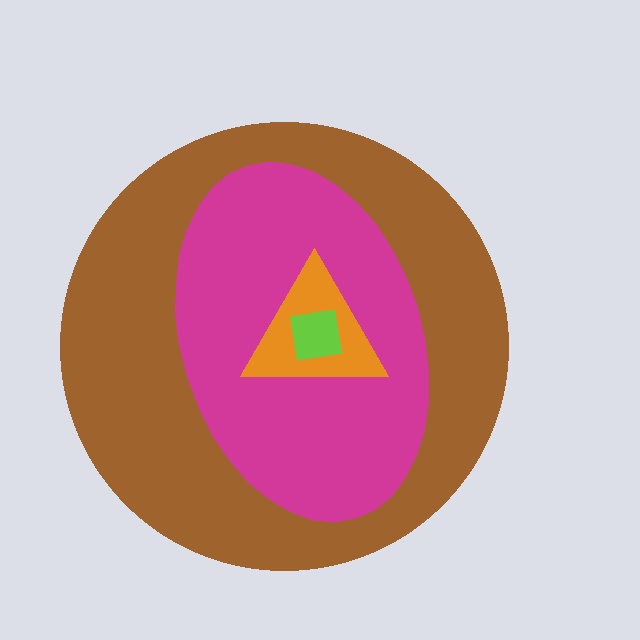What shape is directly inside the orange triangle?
The lime square.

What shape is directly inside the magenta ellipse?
The orange triangle.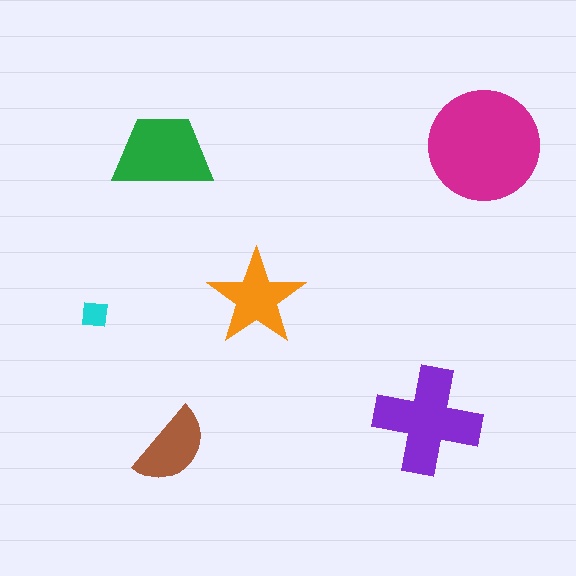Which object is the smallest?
The cyan square.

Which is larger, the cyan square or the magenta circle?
The magenta circle.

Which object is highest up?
The magenta circle is topmost.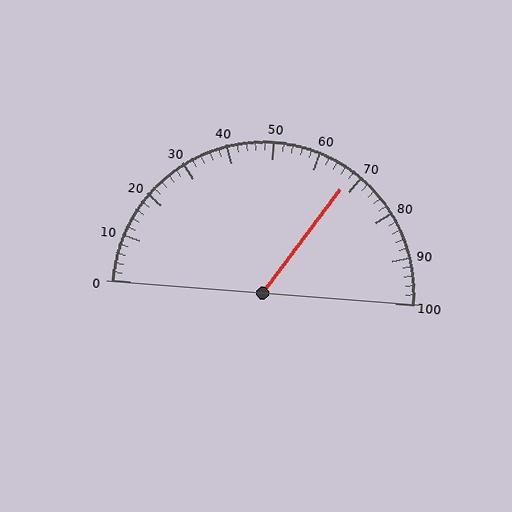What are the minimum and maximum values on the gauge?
The gauge ranges from 0 to 100.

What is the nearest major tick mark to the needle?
The nearest major tick mark is 70.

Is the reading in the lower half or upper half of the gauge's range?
The reading is in the upper half of the range (0 to 100).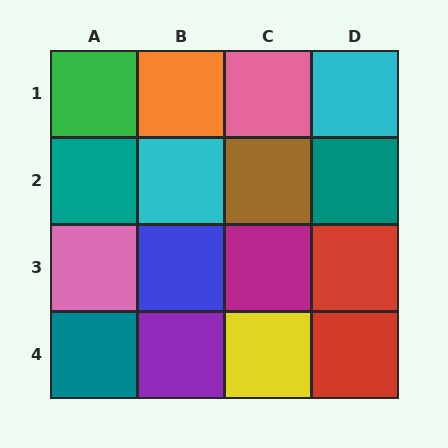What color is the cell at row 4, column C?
Yellow.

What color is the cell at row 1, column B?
Orange.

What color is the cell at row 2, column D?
Teal.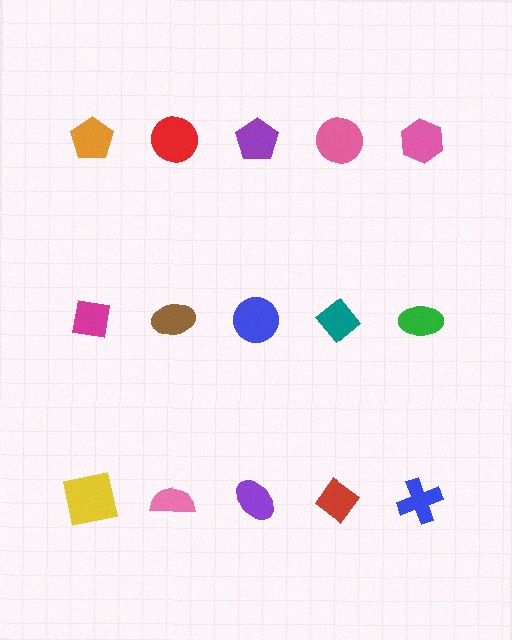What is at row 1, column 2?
A red circle.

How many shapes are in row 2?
5 shapes.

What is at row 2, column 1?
A magenta square.